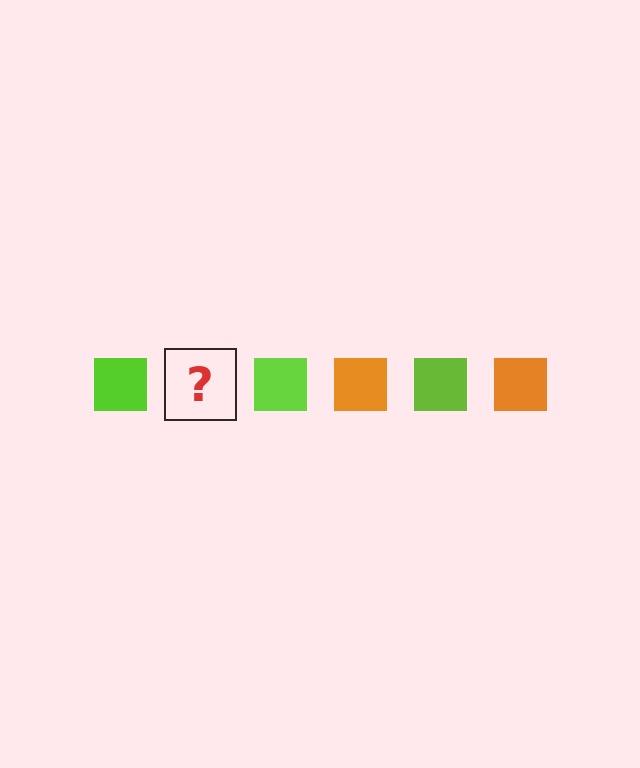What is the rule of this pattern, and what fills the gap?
The rule is that the pattern cycles through lime, orange squares. The gap should be filled with an orange square.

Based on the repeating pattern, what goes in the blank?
The blank should be an orange square.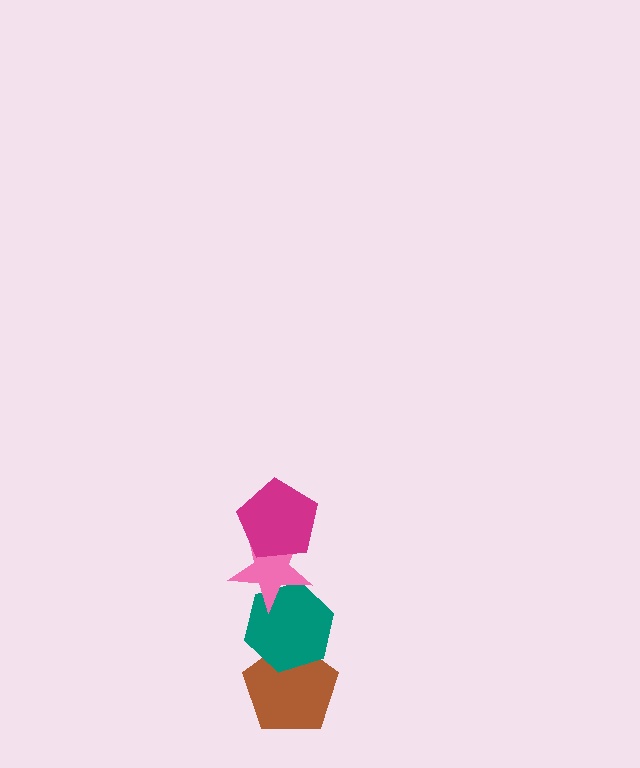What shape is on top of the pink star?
The magenta pentagon is on top of the pink star.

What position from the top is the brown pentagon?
The brown pentagon is 4th from the top.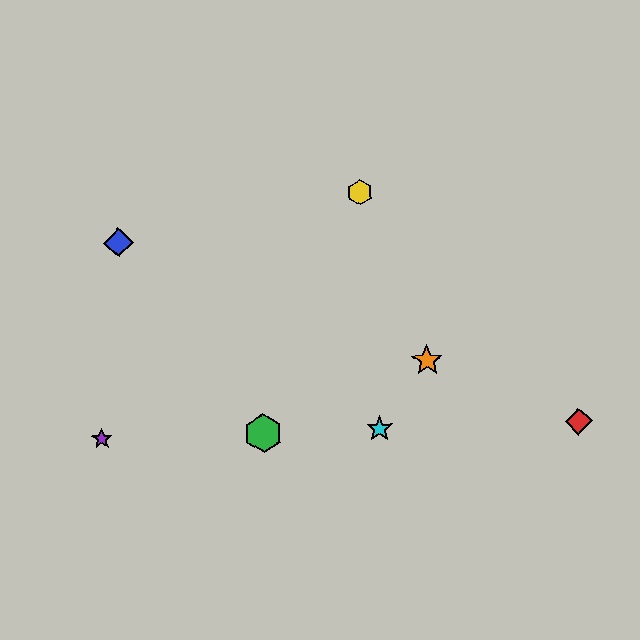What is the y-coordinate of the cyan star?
The cyan star is at y≈429.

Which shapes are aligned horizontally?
The red diamond, the green hexagon, the purple star, the cyan star are aligned horizontally.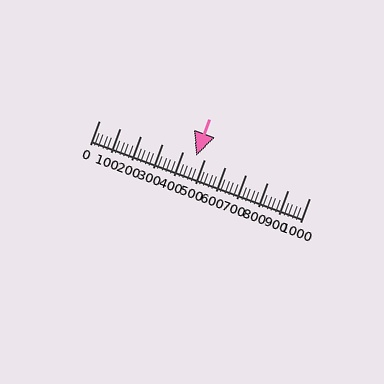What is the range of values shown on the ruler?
The ruler shows values from 0 to 1000.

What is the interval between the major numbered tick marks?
The major tick marks are spaced 100 units apart.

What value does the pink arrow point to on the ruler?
The pink arrow points to approximately 460.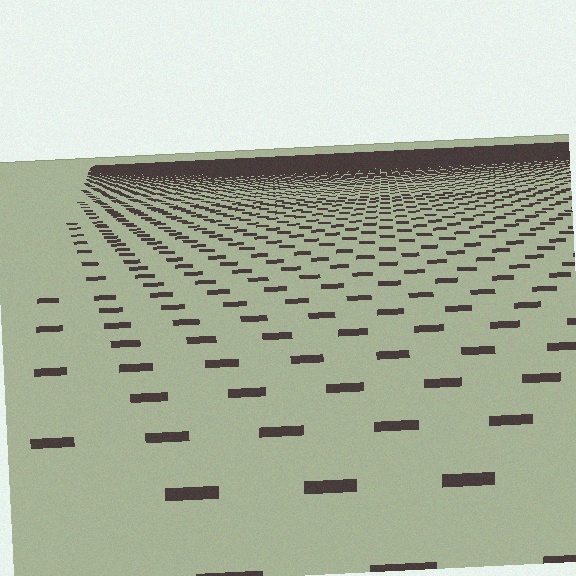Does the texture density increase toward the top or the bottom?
Density increases toward the top.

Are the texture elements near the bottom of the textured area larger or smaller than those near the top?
Larger. Near the bottom, elements are closer to the viewer and appear at a bigger on-screen size.